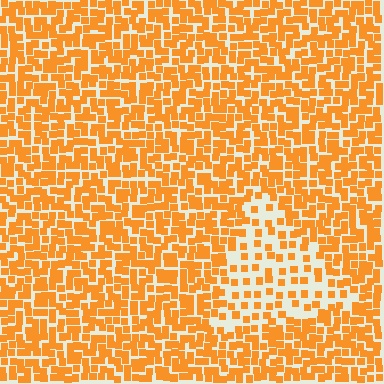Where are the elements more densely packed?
The elements are more densely packed outside the triangle boundary.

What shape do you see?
I see a triangle.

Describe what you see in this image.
The image contains small orange elements arranged at two different densities. A triangle-shaped region is visible where the elements are less densely packed than the surrounding area.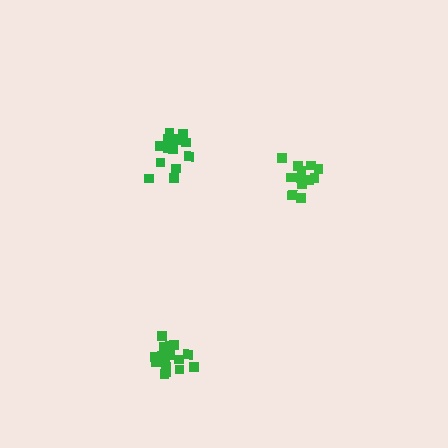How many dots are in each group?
Group 1: 18 dots, Group 2: 13 dots, Group 3: 16 dots (47 total).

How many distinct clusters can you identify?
There are 3 distinct clusters.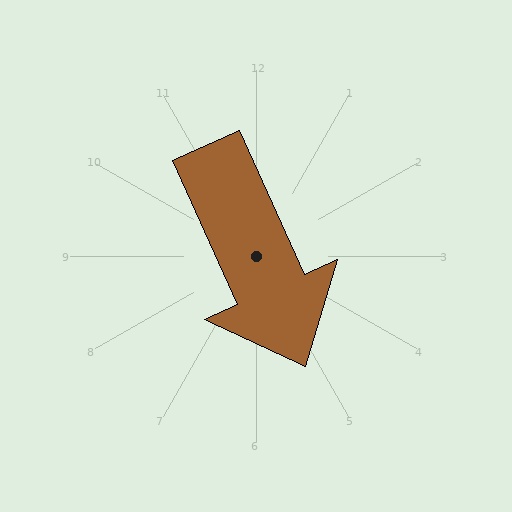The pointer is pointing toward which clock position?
Roughly 5 o'clock.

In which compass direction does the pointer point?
Southeast.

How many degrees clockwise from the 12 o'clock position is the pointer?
Approximately 156 degrees.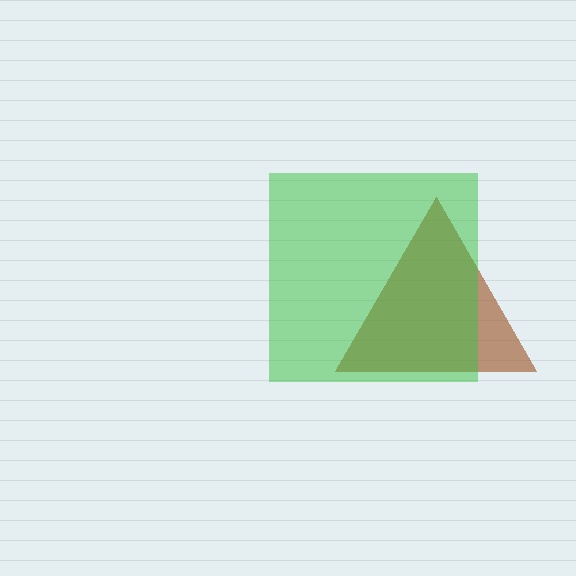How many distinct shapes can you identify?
There are 2 distinct shapes: a brown triangle, a green square.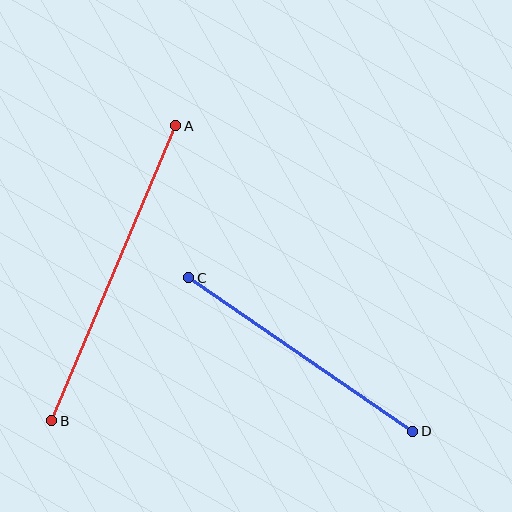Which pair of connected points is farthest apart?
Points A and B are farthest apart.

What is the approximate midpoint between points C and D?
The midpoint is at approximately (301, 354) pixels.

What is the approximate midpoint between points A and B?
The midpoint is at approximately (114, 273) pixels.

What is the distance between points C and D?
The distance is approximately 271 pixels.